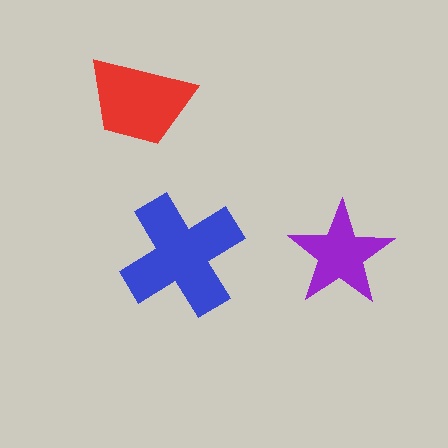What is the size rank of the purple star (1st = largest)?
3rd.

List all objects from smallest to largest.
The purple star, the red trapezoid, the blue cross.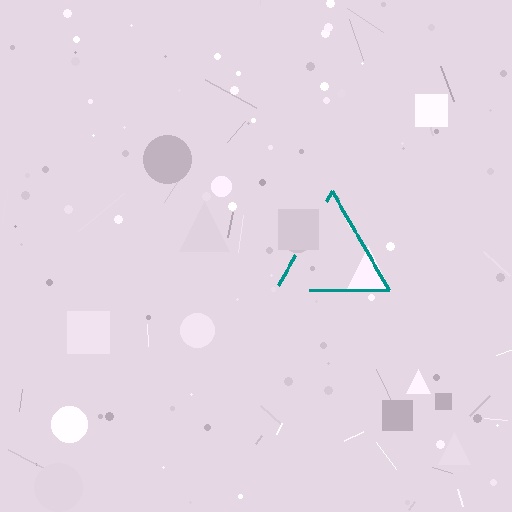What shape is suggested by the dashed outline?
The dashed outline suggests a triangle.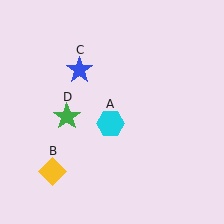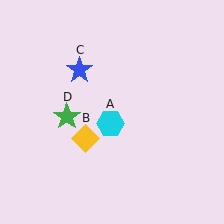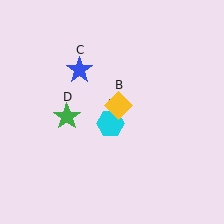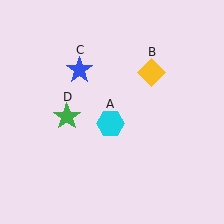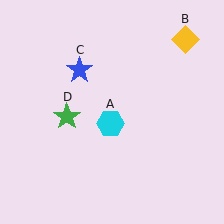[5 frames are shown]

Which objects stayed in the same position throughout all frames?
Cyan hexagon (object A) and blue star (object C) and green star (object D) remained stationary.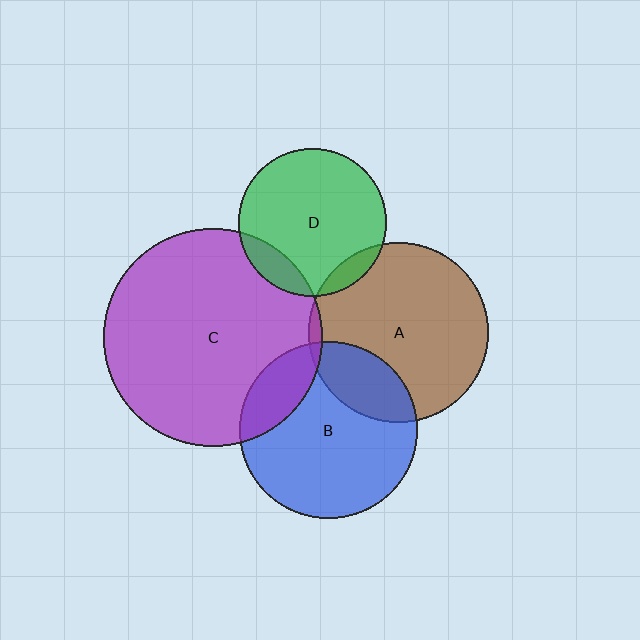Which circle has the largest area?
Circle C (purple).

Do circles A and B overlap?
Yes.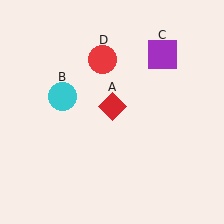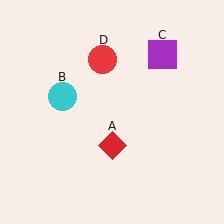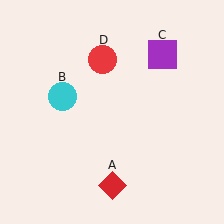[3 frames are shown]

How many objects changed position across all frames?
1 object changed position: red diamond (object A).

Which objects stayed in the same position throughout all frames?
Cyan circle (object B) and purple square (object C) and red circle (object D) remained stationary.